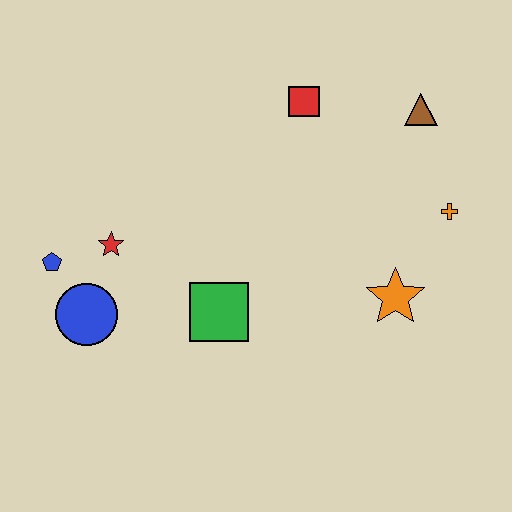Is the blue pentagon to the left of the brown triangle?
Yes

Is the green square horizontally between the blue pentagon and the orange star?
Yes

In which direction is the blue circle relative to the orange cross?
The blue circle is to the left of the orange cross.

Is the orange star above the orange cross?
No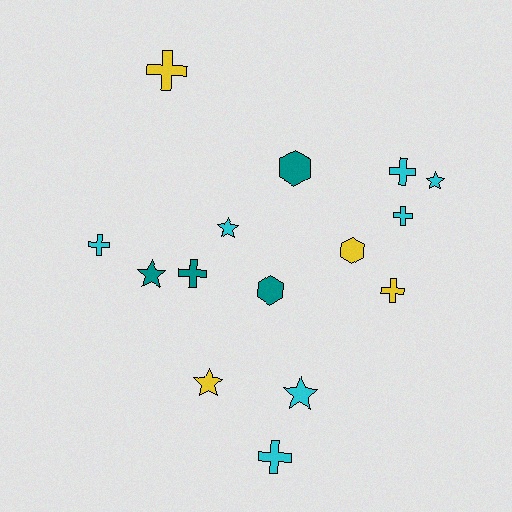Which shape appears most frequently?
Cross, with 7 objects.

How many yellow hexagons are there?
There is 1 yellow hexagon.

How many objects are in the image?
There are 15 objects.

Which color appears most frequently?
Cyan, with 7 objects.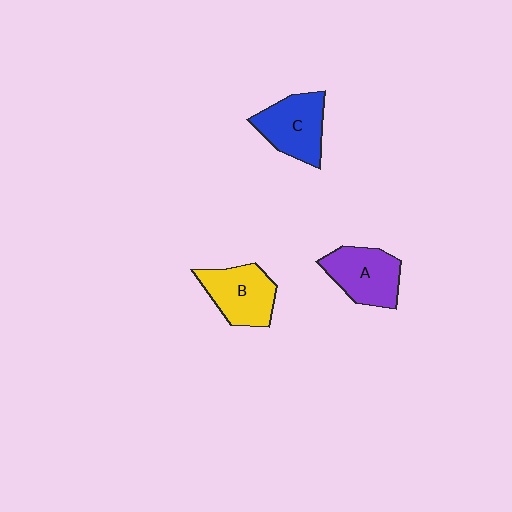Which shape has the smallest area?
Shape B (yellow).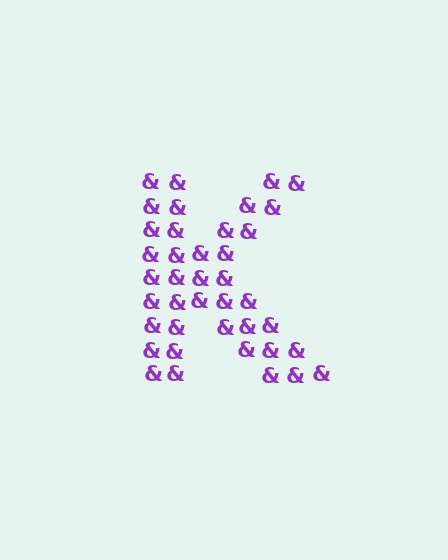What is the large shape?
The large shape is the letter K.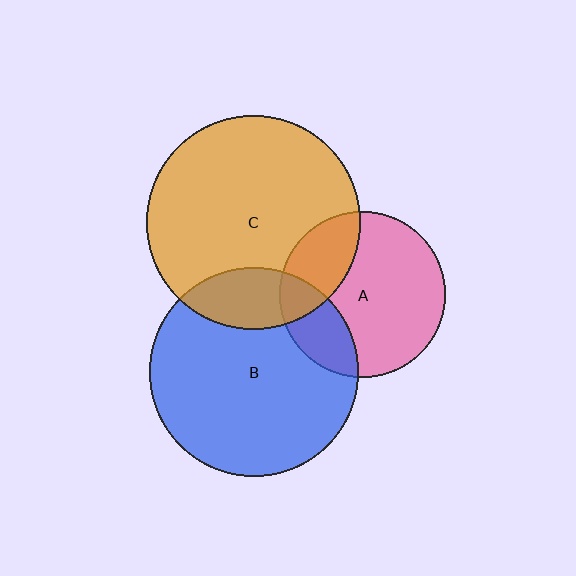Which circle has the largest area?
Circle C (orange).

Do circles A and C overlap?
Yes.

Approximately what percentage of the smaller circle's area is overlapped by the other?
Approximately 25%.